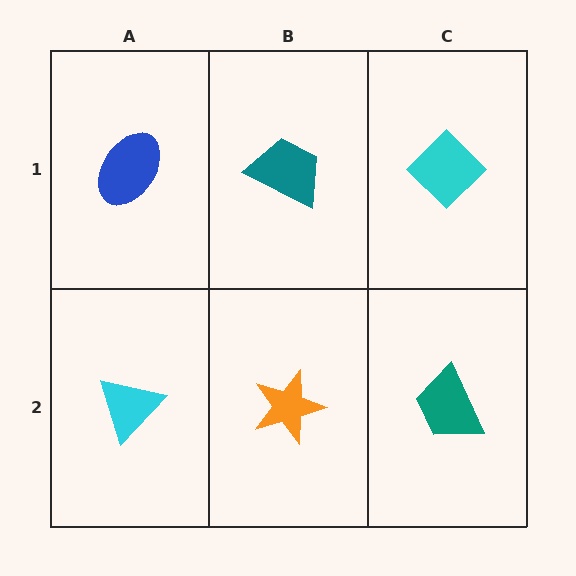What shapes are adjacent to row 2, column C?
A cyan diamond (row 1, column C), an orange star (row 2, column B).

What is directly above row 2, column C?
A cyan diamond.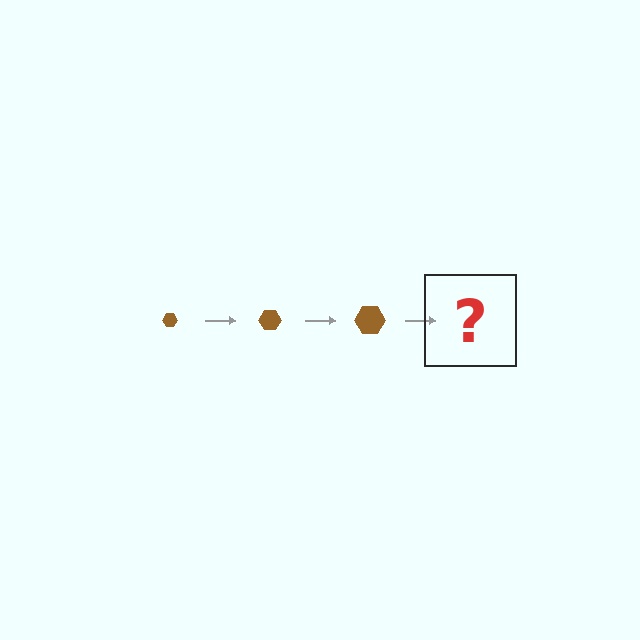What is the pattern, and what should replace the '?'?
The pattern is that the hexagon gets progressively larger each step. The '?' should be a brown hexagon, larger than the previous one.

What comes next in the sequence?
The next element should be a brown hexagon, larger than the previous one.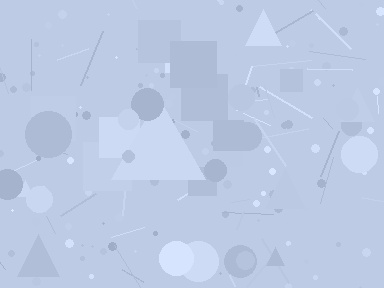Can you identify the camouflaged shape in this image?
The camouflaged shape is a triangle.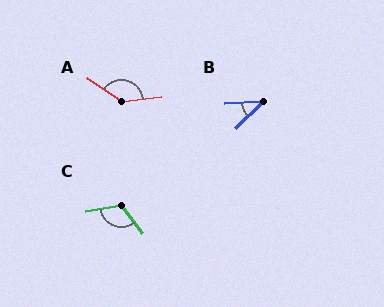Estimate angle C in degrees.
Approximately 117 degrees.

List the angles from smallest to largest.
B (41°), C (117°), A (138°).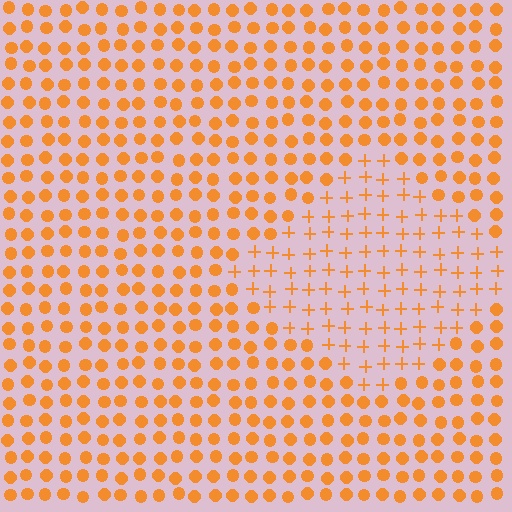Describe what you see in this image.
The image is filled with small orange elements arranged in a uniform grid. A diamond-shaped region contains plus signs, while the surrounding area contains circles. The boundary is defined purely by the change in element shape.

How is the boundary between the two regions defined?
The boundary is defined by a change in element shape: plus signs inside vs. circles outside. All elements share the same color and spacing.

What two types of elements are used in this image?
The image uses plus signs inside the diamond region and circles outside it.